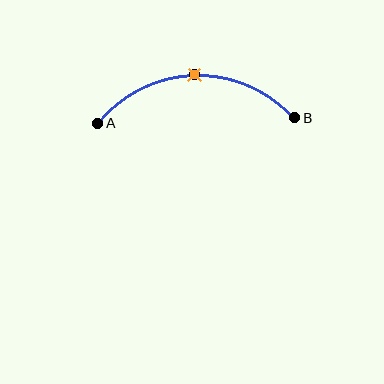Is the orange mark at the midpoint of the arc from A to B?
Yes. The orange mark lies on the arc at equal arc-length from both A and B — it is the arc midpoint.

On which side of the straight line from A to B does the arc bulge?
The arc bulges above the straight line connecting A and B.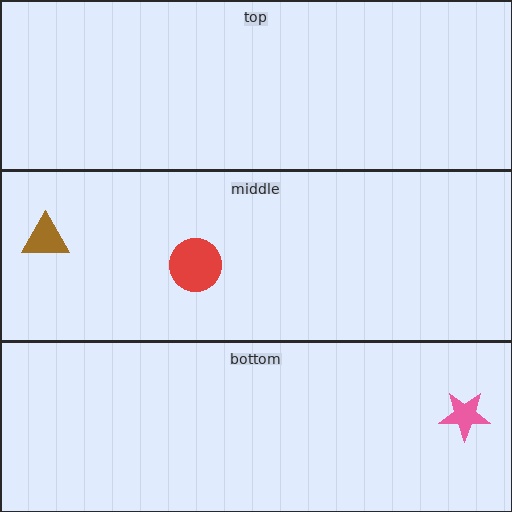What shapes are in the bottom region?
The pink star.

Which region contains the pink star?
The bottom region.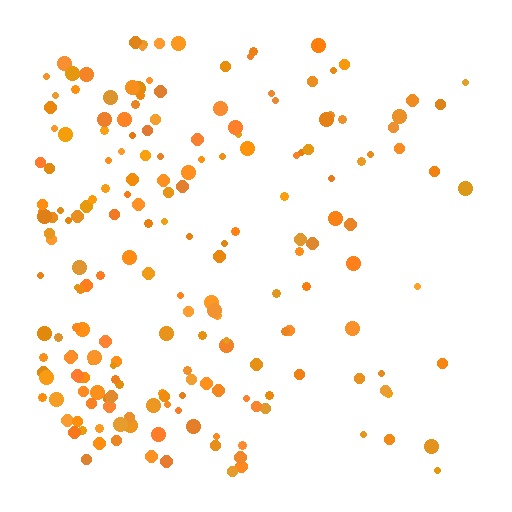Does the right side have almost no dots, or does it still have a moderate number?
Still a moderate number, just noticeably fewer than the left.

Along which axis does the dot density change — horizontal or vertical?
Horizontal.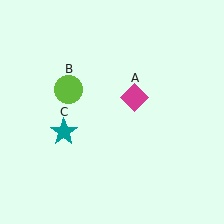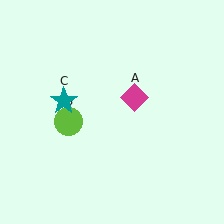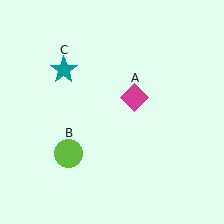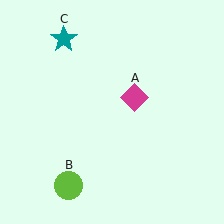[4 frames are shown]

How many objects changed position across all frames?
2 objects changed position: lime circle (object B), teal star (object C).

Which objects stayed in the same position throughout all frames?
Magenta diamond (object A) remained stationary.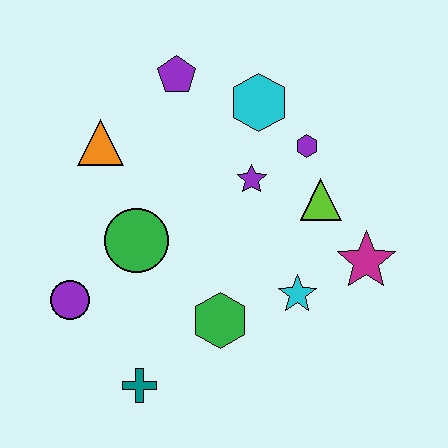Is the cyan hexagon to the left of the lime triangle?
Yes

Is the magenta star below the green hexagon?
No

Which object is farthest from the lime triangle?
The purple circle is farthest from the lime triangle.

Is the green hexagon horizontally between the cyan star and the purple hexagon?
No